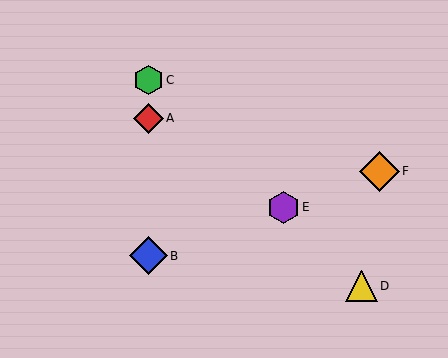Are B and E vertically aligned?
No, B is at x≈148 and E is at x≈283.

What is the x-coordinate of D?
Object D is at x≈361.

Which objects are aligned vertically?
Objects A, B, C are aligned vertically.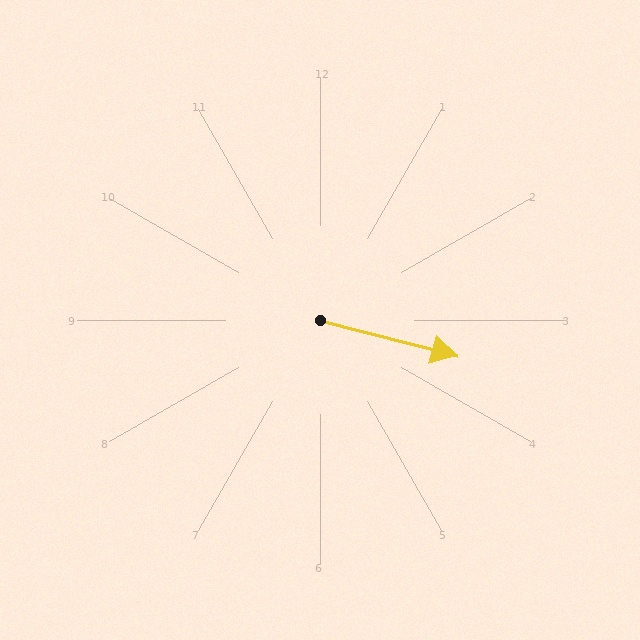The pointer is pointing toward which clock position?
Roughly 3 o'clock.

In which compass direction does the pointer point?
East.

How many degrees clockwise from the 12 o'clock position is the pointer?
Approximately 105 degrees.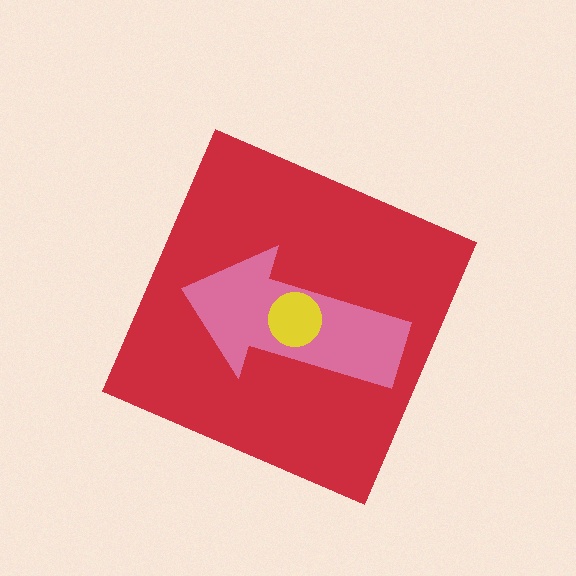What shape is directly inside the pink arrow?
The yellow circle.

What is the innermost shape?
The yellow circle.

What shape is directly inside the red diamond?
The pink arrow.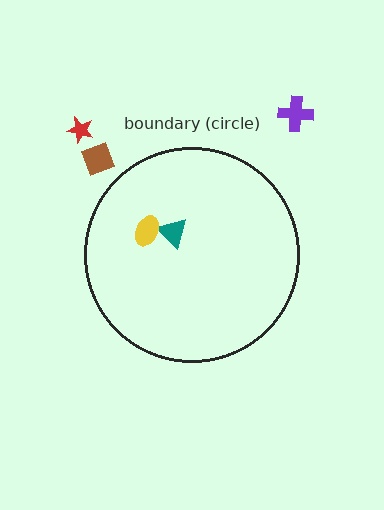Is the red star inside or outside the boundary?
Outside.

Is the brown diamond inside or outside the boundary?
Outside.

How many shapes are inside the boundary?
2 inside, 3 outside.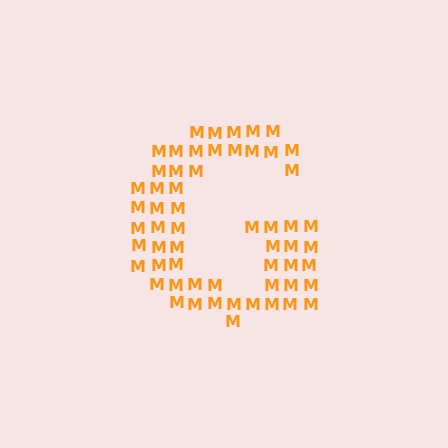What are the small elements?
The small elements are letter M's.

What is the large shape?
The large shape is the letter G.